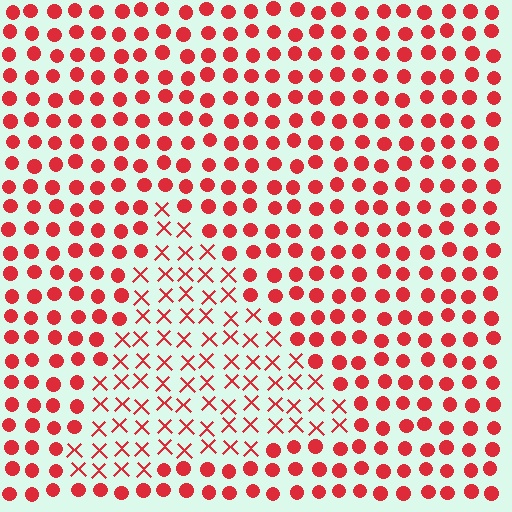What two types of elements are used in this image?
The image uses X marks inside the triangle region and circles outside it.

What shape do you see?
I see a triangle.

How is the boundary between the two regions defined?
The boundary is defined by a change in element shape: X marks inside vs. circles outside. All elements share the same color and spacing.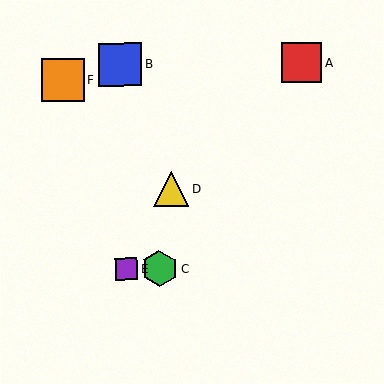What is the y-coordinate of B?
Object B is at y≈64.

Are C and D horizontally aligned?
No, C is at y≈269 and D is at y≈189.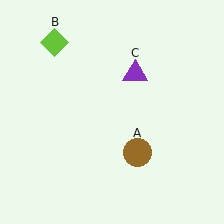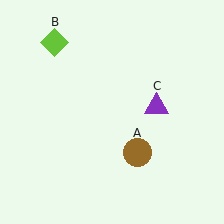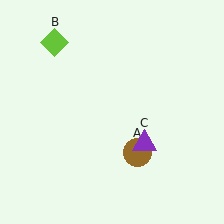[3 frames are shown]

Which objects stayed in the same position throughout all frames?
Brown circle (object A) and lime diamond (object B) remained stationary.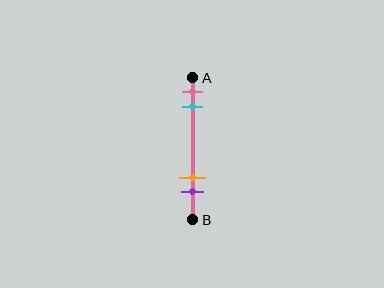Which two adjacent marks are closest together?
The pink and cyan marks are the closest adjacent pair.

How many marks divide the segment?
There are 4 marks dividing the segment.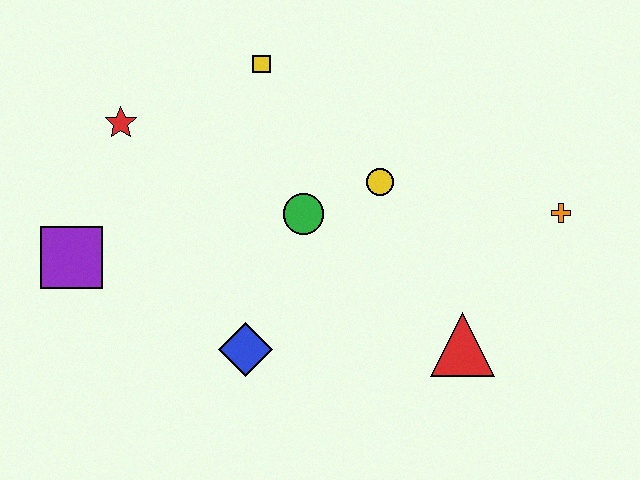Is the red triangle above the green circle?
No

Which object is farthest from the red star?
The orange cross is farthest from the red star.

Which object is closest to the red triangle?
The orange cross is closest to the red triangle.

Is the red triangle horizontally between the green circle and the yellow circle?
No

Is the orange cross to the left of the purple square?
No